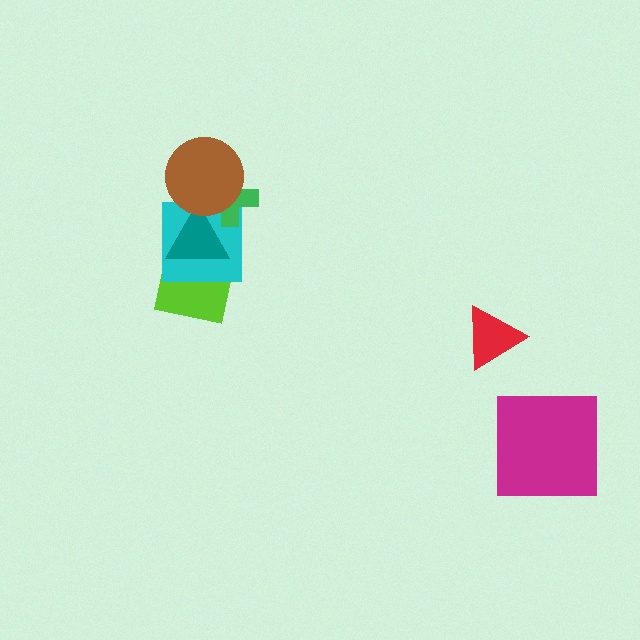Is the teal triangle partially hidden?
Yes, it is partially covered by another shape.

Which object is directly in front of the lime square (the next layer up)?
The cyan square is directly in front of the lime square.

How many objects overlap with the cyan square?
4 objects overlap with the cyan square.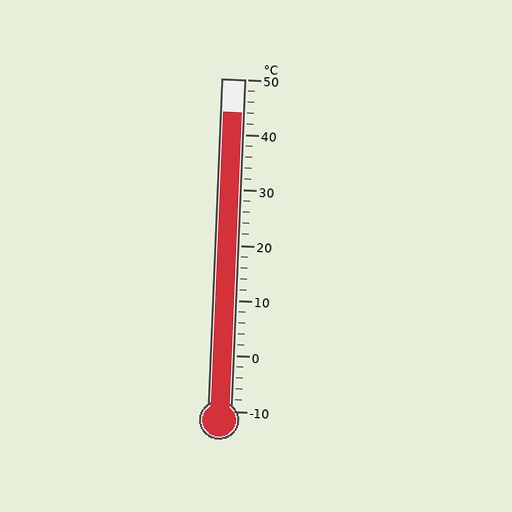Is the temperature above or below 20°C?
The temperature is above 20°C.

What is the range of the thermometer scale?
The thermometer scale ranges from -10°C to 50°C.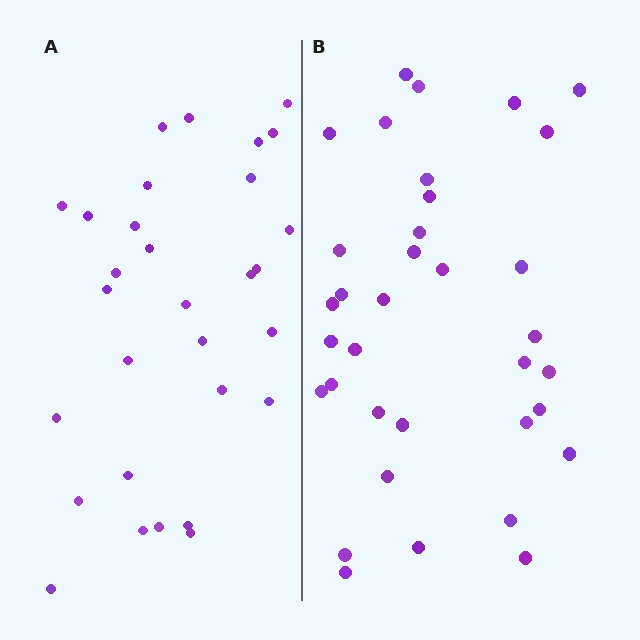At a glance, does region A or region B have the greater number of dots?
Region B (the right region) has more dots.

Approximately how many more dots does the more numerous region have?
Region B has about 5 more dots than region A.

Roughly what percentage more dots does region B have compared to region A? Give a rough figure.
About 15% more.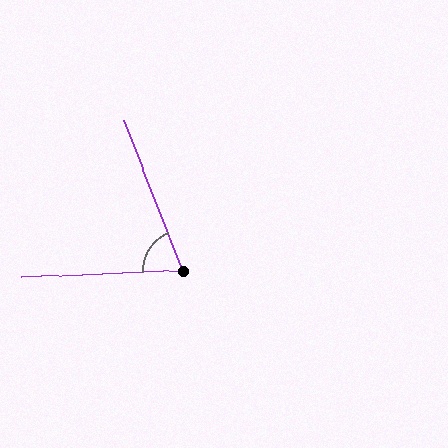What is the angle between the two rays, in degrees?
Approximately 71 degrees.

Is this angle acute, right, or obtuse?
It is acute.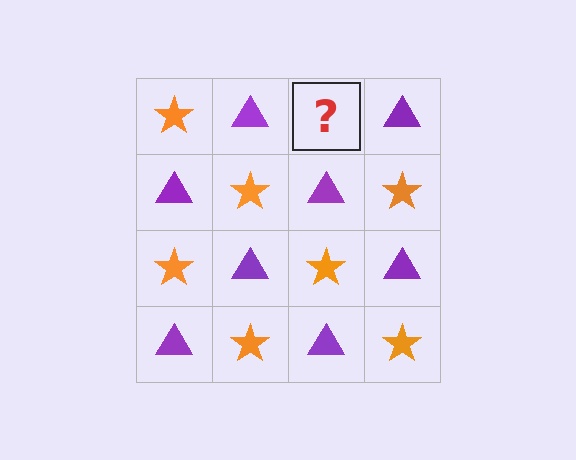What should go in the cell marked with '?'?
The missing cell should contain an orange star.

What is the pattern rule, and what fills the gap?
The rule is that it alternates orange star and purple triangle in a checkerboard pattern. The gap should be filled with an orange star.